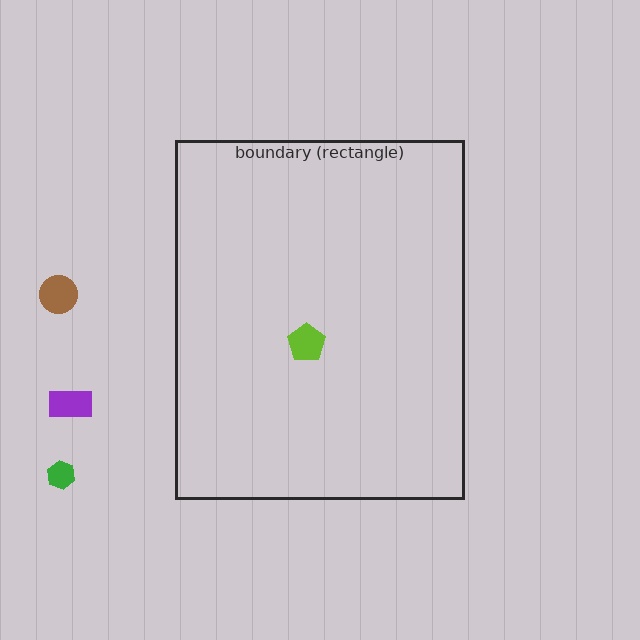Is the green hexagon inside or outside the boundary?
Outside.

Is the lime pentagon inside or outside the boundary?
Inside.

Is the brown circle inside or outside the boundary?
Outside.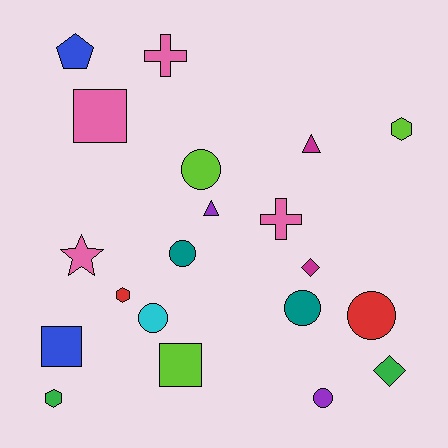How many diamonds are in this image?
There are 2 diamonds.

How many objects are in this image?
There are 20 objects.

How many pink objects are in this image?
There are 4 pink objects.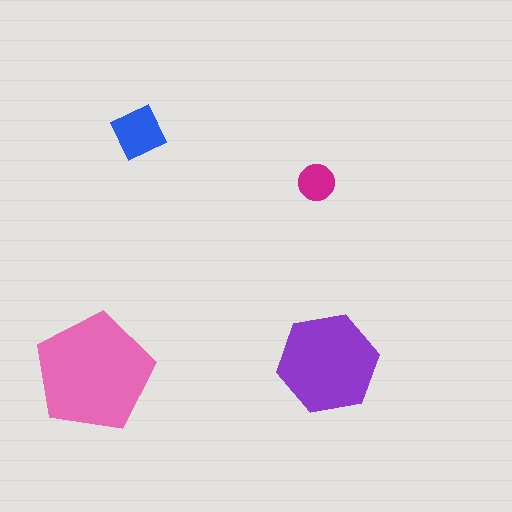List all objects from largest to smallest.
The pink pentagon, the purple hexagon, the blue diamond, the magenta circle.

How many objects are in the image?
There are 4 objects in the image.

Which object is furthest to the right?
The purple hexagon is rightmost.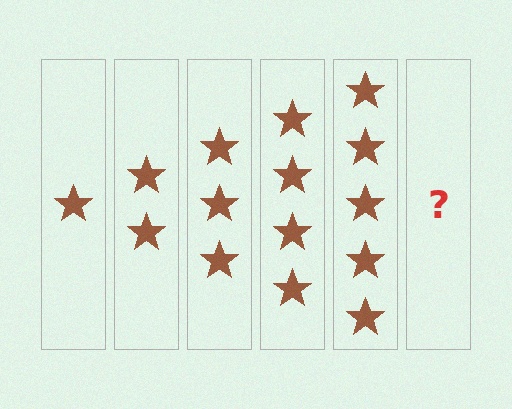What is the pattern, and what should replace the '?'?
The pattern is that each step adds one more star. The '?' should be 6 stars.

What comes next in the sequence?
The next element should be 6 stars.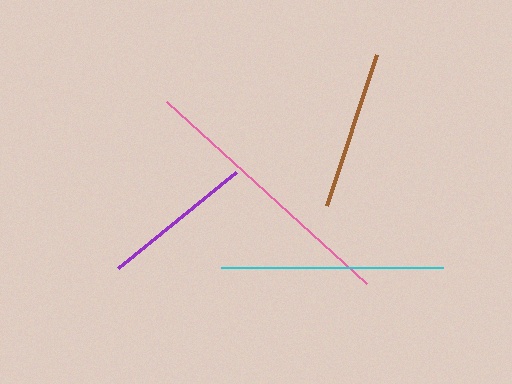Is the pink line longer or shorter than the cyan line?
The pink line is longer than the cyan line.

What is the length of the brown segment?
The brown segment is approximately 158 pixels long.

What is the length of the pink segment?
The pink segment is approximately 271 pixels long.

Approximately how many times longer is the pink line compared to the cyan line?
The pink line is approximately 1.2 times the length of the cyan line.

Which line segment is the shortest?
The purple line is the shortest at approximately 153 pixels.